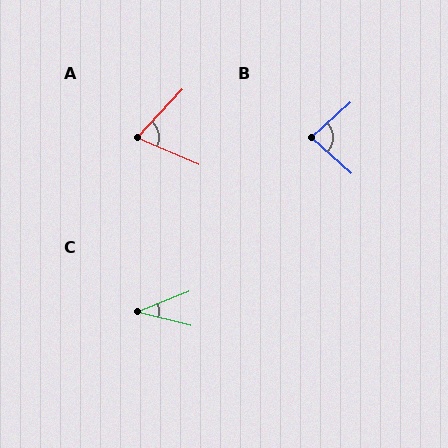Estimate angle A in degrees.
Approximately 70 degrees.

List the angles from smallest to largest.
C (36°), A (70°), B (83°).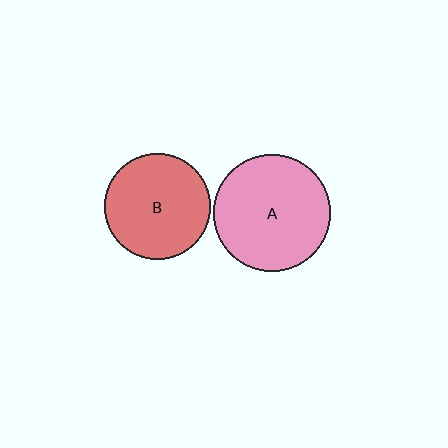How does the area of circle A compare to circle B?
Approximately 1.2 times.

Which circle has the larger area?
Circle A (pink).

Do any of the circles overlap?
No, none of the circles overlap.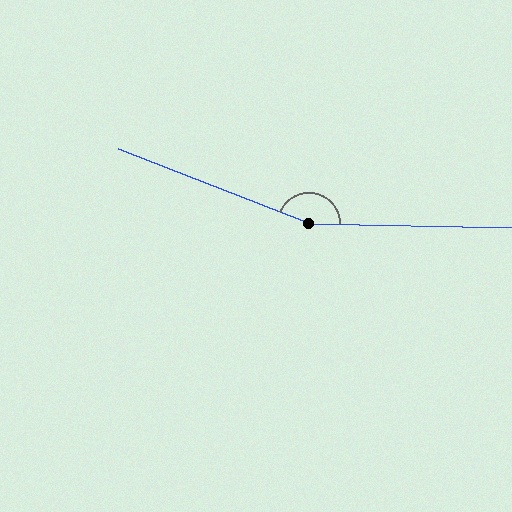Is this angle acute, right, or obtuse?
It is obtuse.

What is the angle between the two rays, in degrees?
Approximately 160 degrees.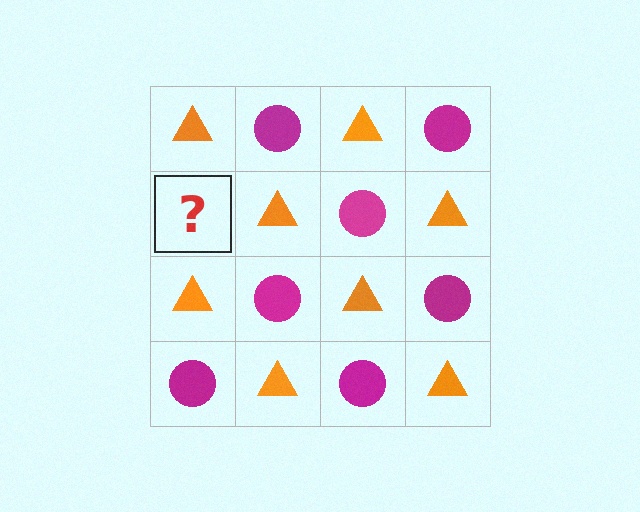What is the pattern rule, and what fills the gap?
The rule is that it alternates orange triangle and magenta circle in a checkerboard pattern. The gap should be filled with a magenta circle.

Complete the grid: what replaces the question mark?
The question mark should be replaced with a magenta circle.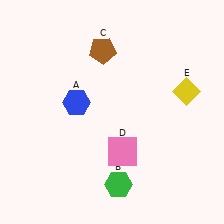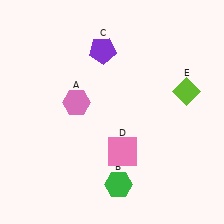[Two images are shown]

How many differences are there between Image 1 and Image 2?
There are 3 differences between the two images.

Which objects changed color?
A changed from blue to pink. C changed from brown to purple. E changed from yellow to lime.